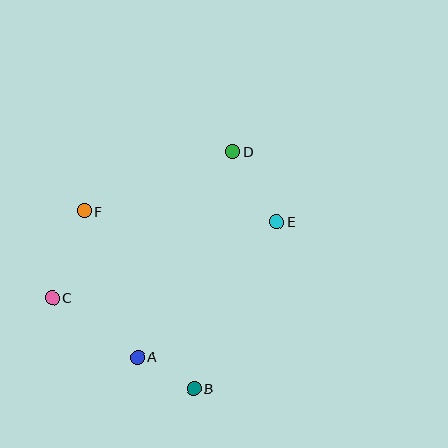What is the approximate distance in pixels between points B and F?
The distance between B and F is approximately 208 pixels.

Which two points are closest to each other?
Points A and B are closest to each other.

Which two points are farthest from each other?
Points B and D are farthest from each other.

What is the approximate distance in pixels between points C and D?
The distance between C and D is approximately 232 pixels.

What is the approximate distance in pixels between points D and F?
The distance between D and F is approximately 160 pixels.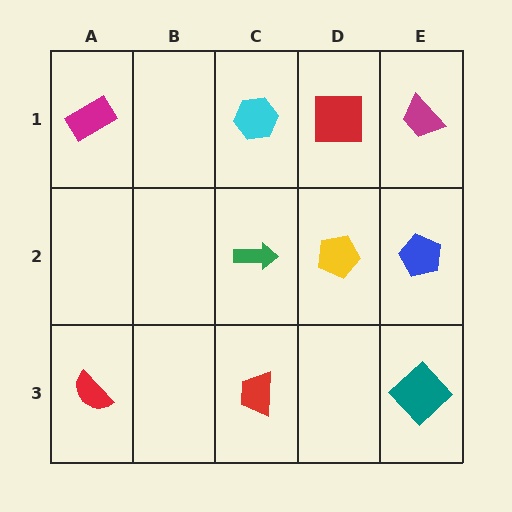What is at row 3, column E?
A teal diamond.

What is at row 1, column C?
A cyan hexagon.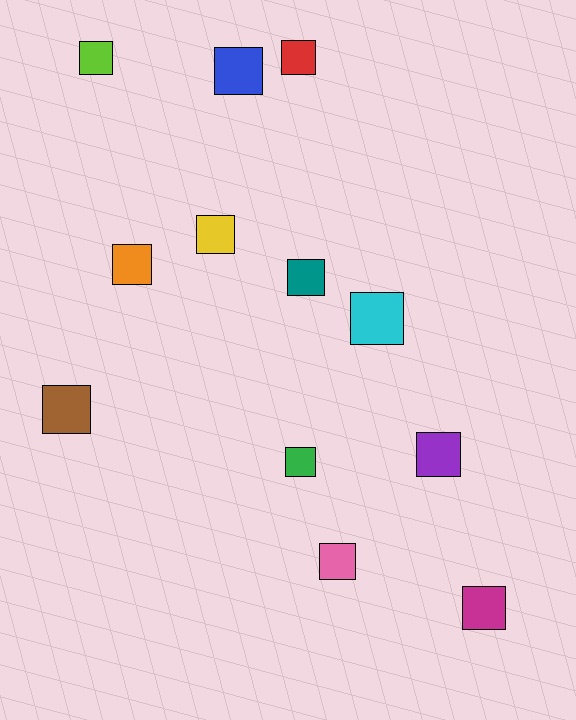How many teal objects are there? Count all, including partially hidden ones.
There is 1 teal object.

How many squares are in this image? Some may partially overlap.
There are 12 squares.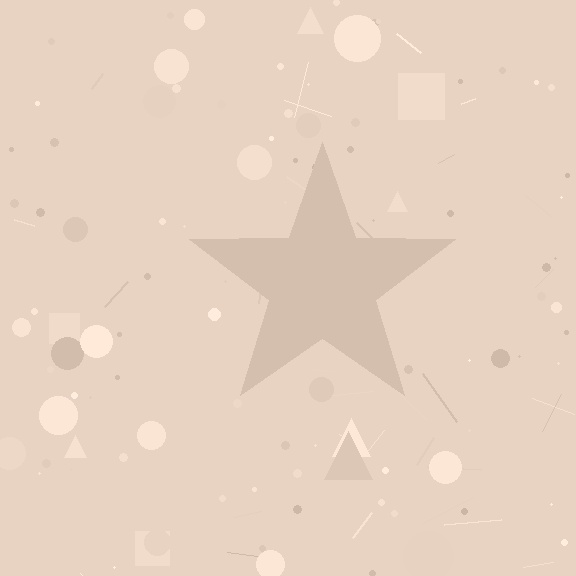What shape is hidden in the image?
A star is hidden in the image.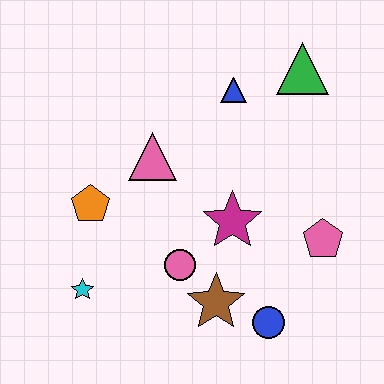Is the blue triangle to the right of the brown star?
Yes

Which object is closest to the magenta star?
The pink circle is closest to the magenta star.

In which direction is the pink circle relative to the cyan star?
The pink circle is to the right of the cyan star.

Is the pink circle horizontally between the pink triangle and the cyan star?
No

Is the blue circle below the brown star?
Yes